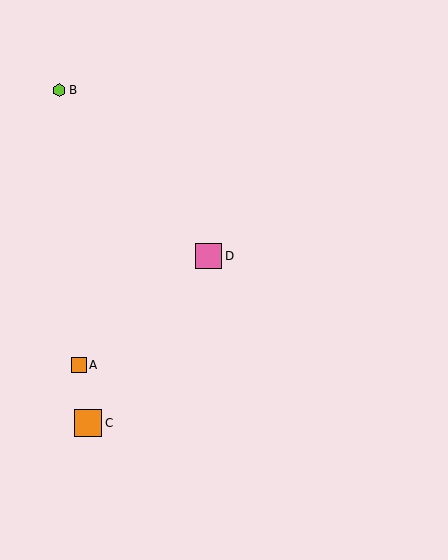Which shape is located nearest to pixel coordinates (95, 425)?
The orange square (labeled C) at (88, 423) is nearest to that location.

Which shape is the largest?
The orange square (labeled C) is the largest.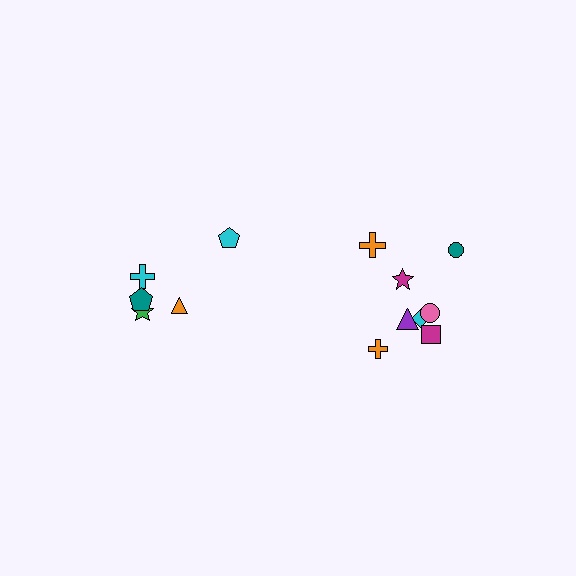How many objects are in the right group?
There are 8 objects.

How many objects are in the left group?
There are 5 objects.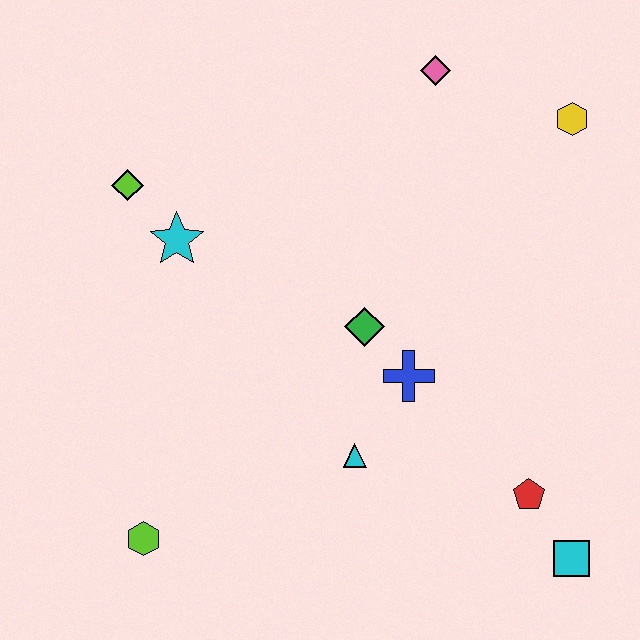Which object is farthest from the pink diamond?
The lime hexagon is farthest from the pink diamond.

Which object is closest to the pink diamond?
The yellow hexagon is closest to the pink diamond.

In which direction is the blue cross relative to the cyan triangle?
The blue cross is above the cyan triangle.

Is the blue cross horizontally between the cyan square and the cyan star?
Yes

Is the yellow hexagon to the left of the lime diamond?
No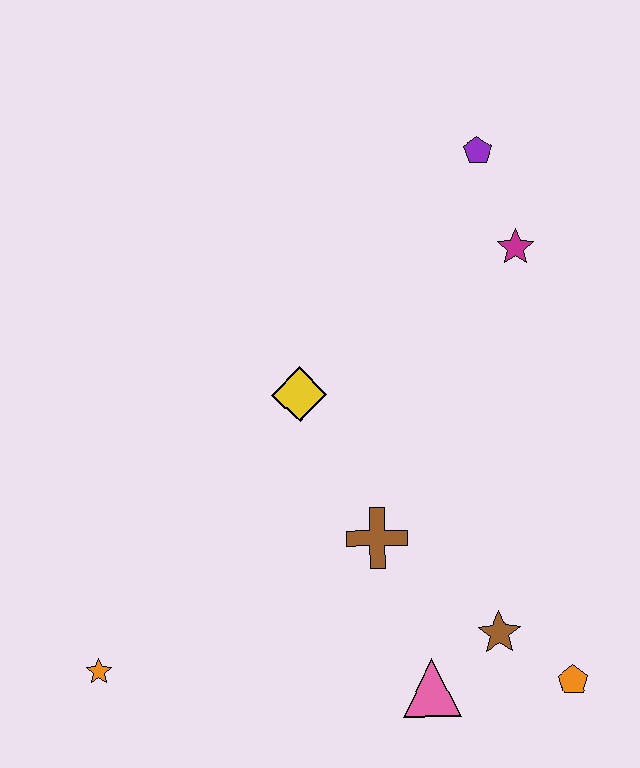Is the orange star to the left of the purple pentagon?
Yes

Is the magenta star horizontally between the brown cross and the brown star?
No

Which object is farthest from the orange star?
The purple pentagon is farthest from the orange star.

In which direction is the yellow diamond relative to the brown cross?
The yellow diamond is above the brown cross.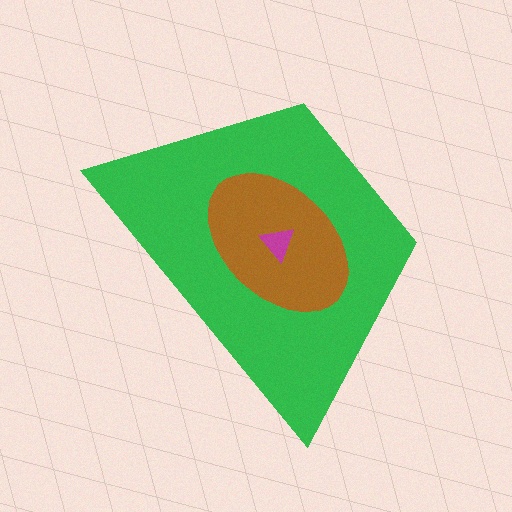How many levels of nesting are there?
3.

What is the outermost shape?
The green trapezoid.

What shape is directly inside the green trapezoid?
The brown ellipse.